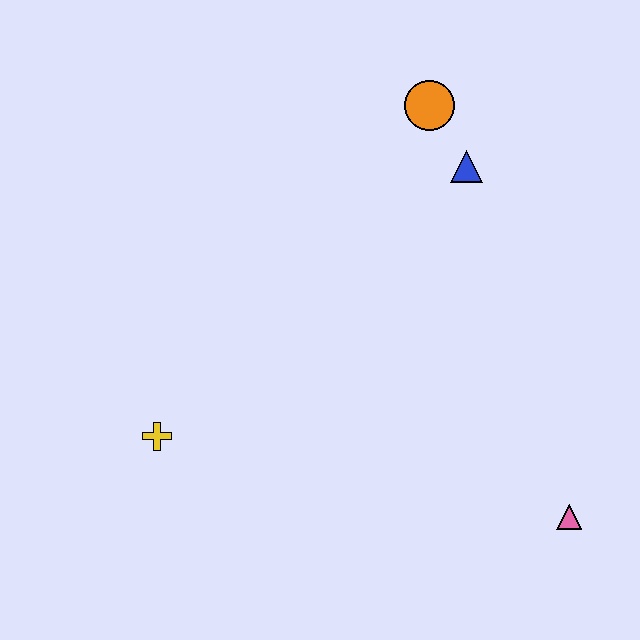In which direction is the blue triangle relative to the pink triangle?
The blue triangle is above the pink triangle.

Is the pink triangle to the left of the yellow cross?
No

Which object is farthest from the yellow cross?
The orange circle is farthest from the yellow cross.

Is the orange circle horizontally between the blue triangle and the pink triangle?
No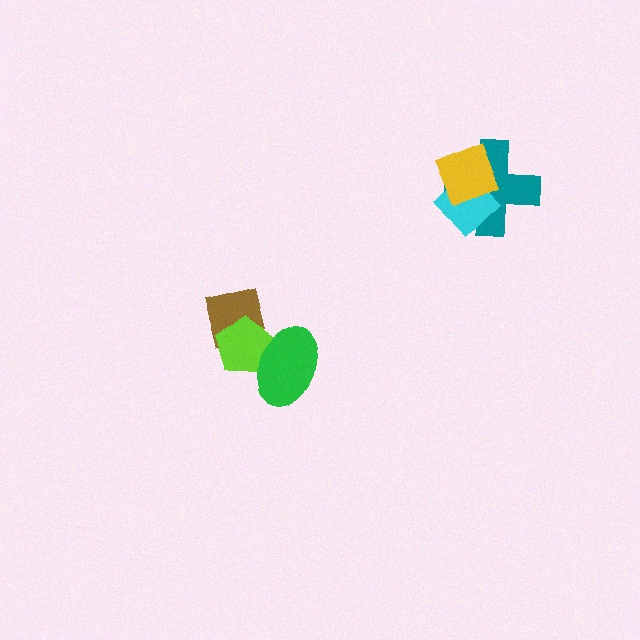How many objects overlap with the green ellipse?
1 object overlaps with the green ellipse.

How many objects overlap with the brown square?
1 object overlaps with the brown square.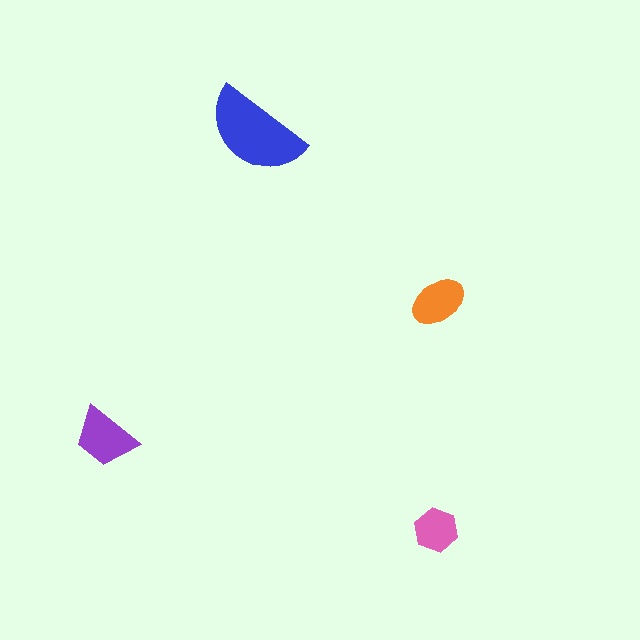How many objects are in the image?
There are 4 objects in the image.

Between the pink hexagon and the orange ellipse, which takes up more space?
The orange ellipse.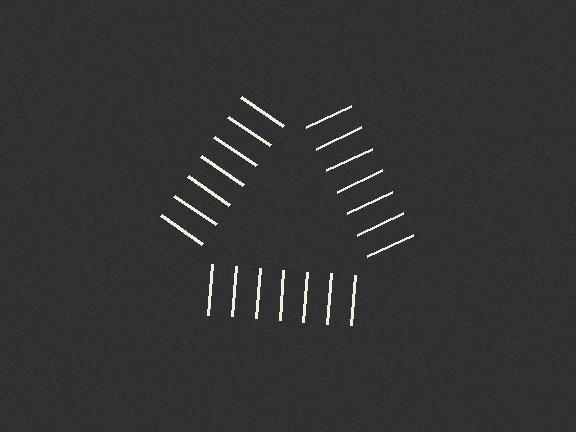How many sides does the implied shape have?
3 sides — the line-ends trace a triangle.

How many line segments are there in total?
21 — 7 along each of the 3 edges.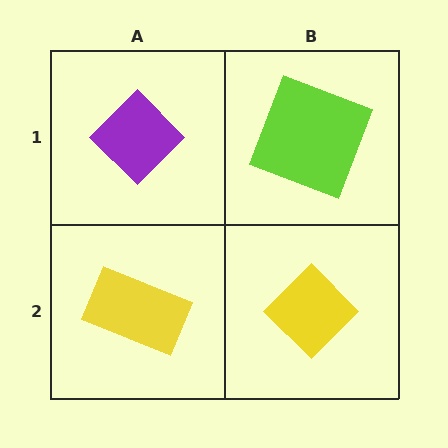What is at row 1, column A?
A purple diamond.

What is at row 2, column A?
A yellow rectangle.